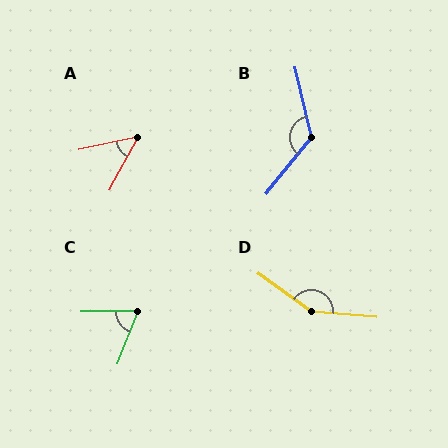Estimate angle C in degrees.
Approximately 69 degrees.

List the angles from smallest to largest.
A (49°), C (69°), B (128°), D (150°).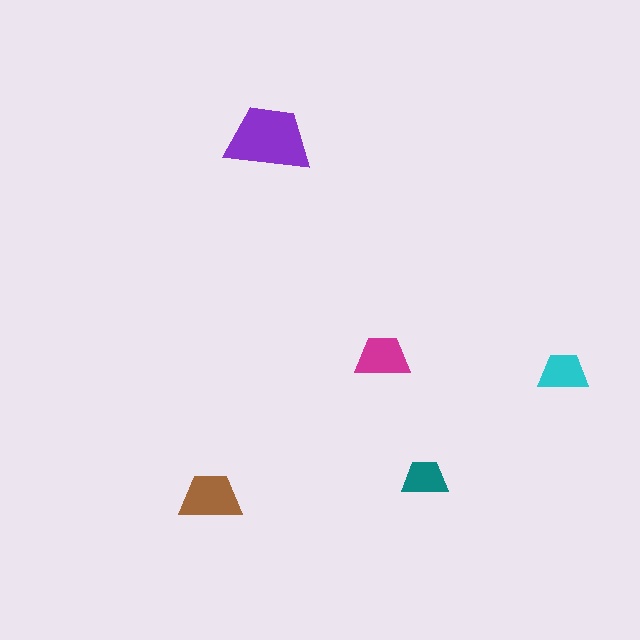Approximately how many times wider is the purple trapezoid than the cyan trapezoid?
About 1.5 times wider.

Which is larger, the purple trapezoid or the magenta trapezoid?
The purple one.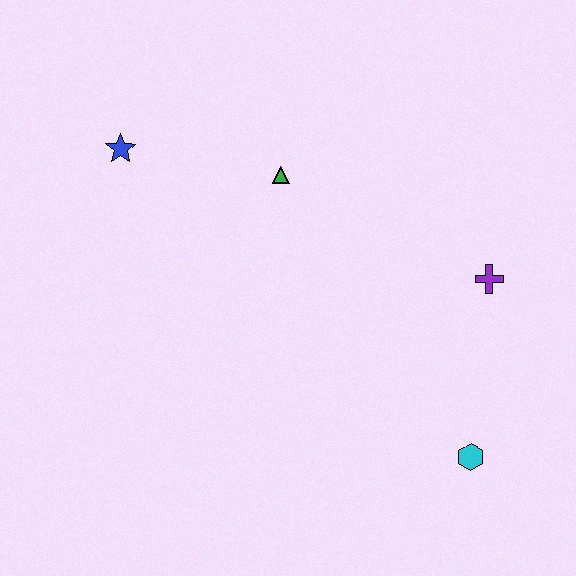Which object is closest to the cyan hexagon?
The purple cross is closest to the cyan hexagon.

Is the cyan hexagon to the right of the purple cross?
No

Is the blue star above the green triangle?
Yes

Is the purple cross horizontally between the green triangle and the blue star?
No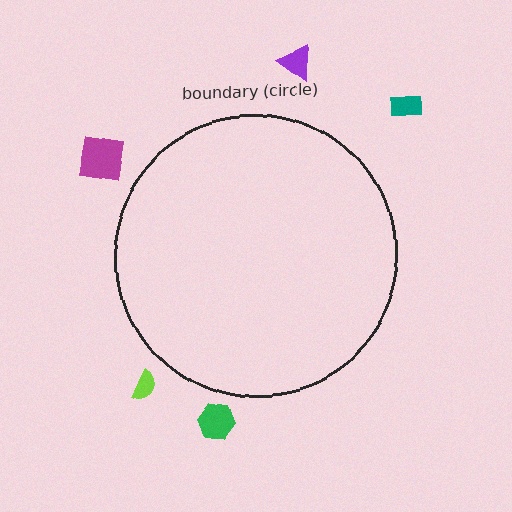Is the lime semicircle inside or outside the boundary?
Outside.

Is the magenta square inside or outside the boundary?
Outside.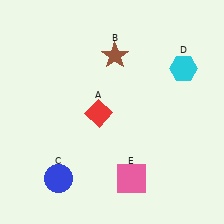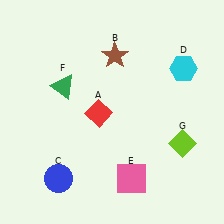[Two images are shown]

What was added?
A green triangle (F), a lime diamond (G) were added in Image 2.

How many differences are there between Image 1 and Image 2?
There are 2 differences between the two images.